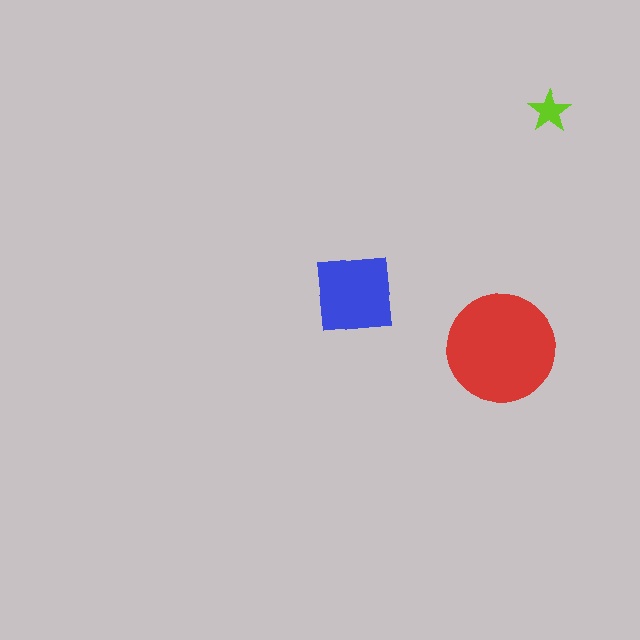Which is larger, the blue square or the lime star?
The blue square.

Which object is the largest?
The red circle.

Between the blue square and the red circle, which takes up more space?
The red circle.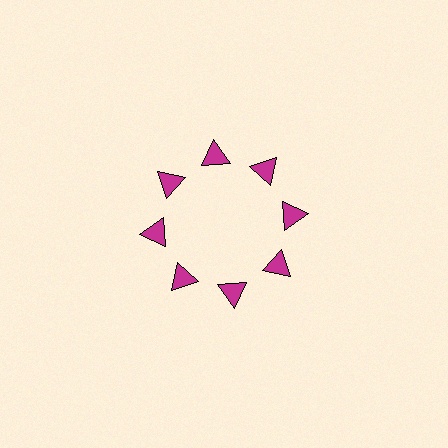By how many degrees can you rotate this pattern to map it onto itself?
The pattern maps onto itself every 45 degrees of rotation.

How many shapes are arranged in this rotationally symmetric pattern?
There are 8 shapes, arranged in 8 groups of 1.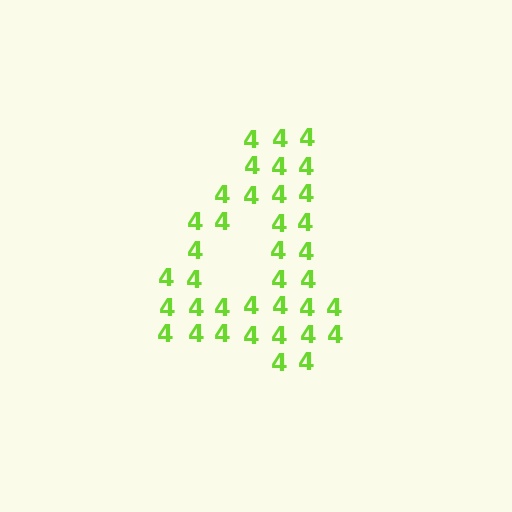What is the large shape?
The large shape is the digit 4.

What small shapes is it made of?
It is made of small digit 4's.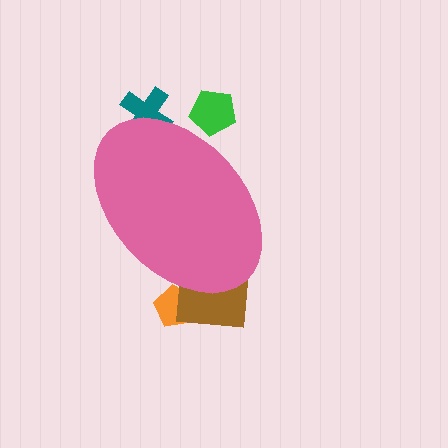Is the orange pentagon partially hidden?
Yes, the orange pentagon is partially hidden behind the pink ellipse.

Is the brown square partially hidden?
Yes, the brown square is partially hidden behind the pink ellipse.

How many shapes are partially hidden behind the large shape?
4 shapes are partially hidden.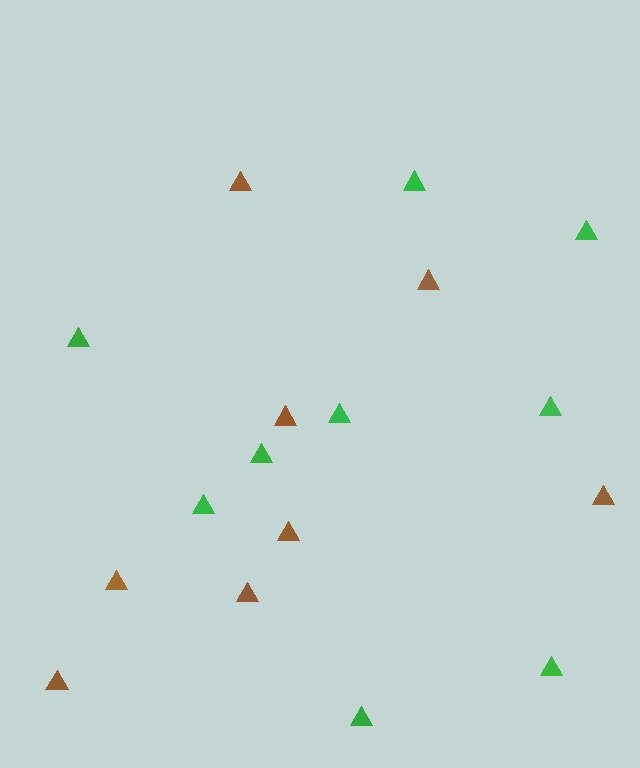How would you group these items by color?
There are 2 groups: one group of brown triangles (8) and one group of green triangles (9).